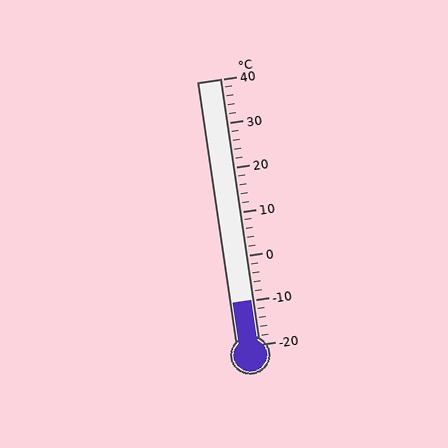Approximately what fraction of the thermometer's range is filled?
The thermometer is filled to approximately 15% of its range.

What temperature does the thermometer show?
The thermometer shows approximately -10°C.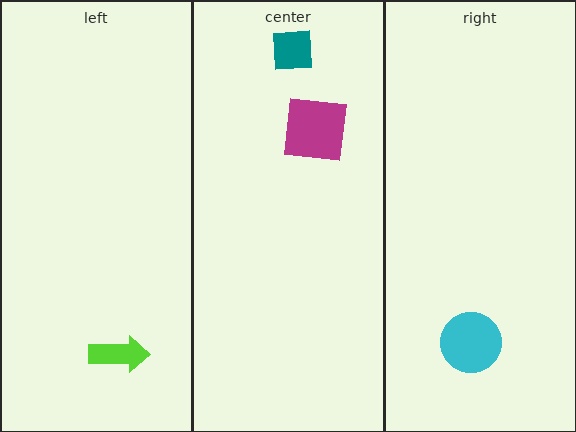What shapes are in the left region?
The lime arrow.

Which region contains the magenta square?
The center region.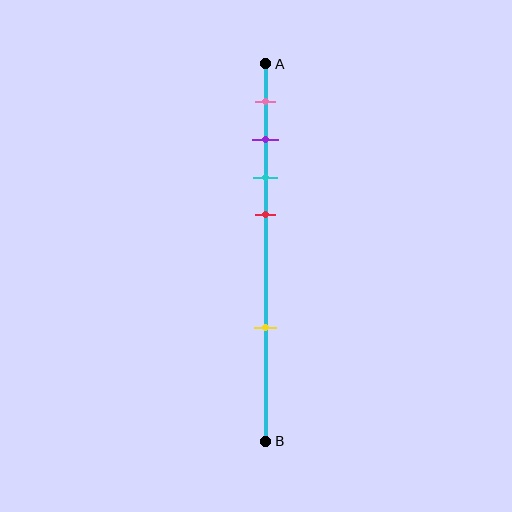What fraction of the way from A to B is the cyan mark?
The cyan mark is approximately 30% (0.3) of the way from A to B.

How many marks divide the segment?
There are 5 marks dividing the segment.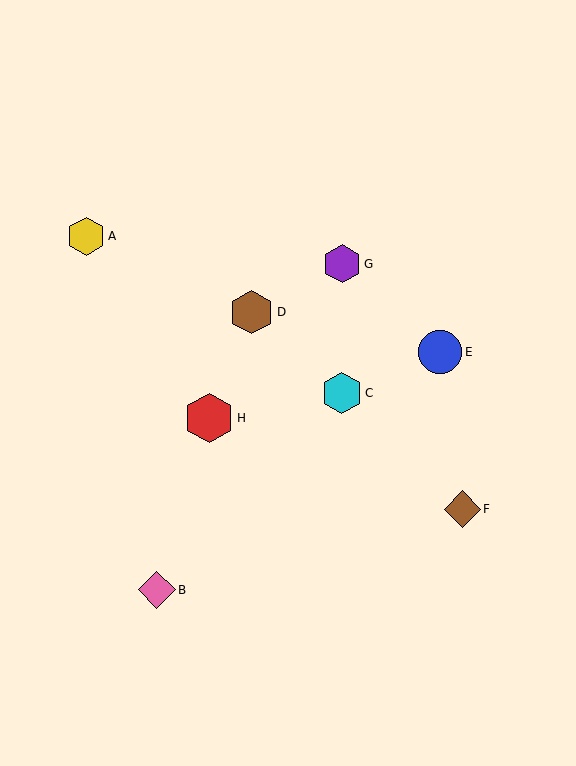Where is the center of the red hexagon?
The center of the red hexagon is at (209, 418).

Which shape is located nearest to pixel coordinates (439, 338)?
The blue circle (labeled E) at (440, 352) is nearest to that location.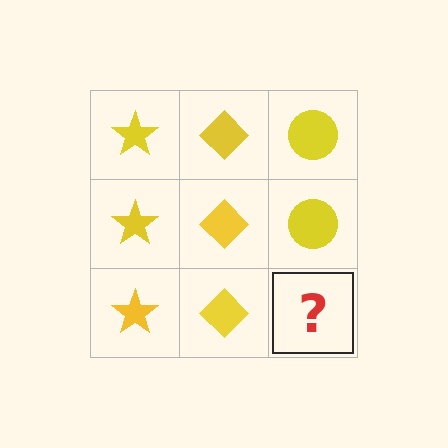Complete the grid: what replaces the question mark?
The question mark should be replaced with a yellow circle.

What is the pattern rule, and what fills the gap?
The rule is that each column has a consistent shape. The gap should be filled with a yellow circle.